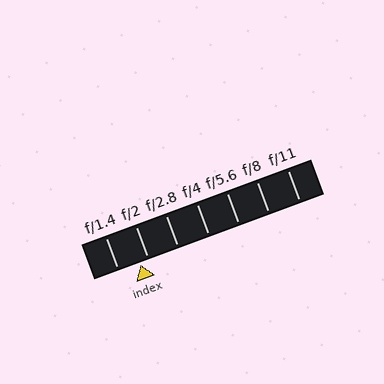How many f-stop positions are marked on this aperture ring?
There are 7 f-stop positions marked.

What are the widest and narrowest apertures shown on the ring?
The widest aperture shown is f/1.4 and the narrowest is f/11.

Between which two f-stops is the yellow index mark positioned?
The index mark is between f/1.4 and f/2.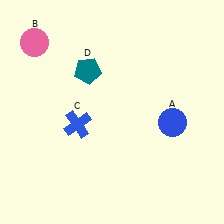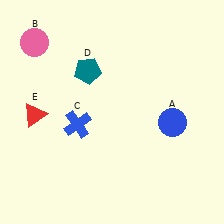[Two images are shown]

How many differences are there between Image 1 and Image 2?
There is 1 difference between the two images.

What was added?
A red triangle (E) was added in Image 2.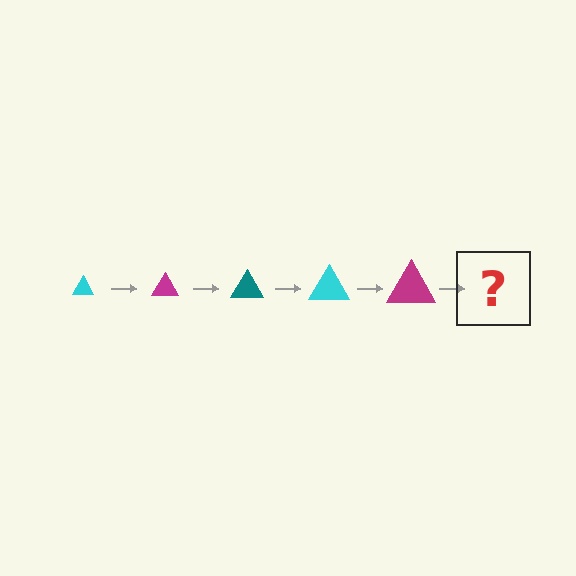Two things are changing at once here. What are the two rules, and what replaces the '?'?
The two rules are that the triangle grows larger each step and the color cycles through cyan, magenta, and teal. The '?' should be a teal triangle, larger than the previous one.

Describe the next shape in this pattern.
It should be a teal triangle, larger than the previous one.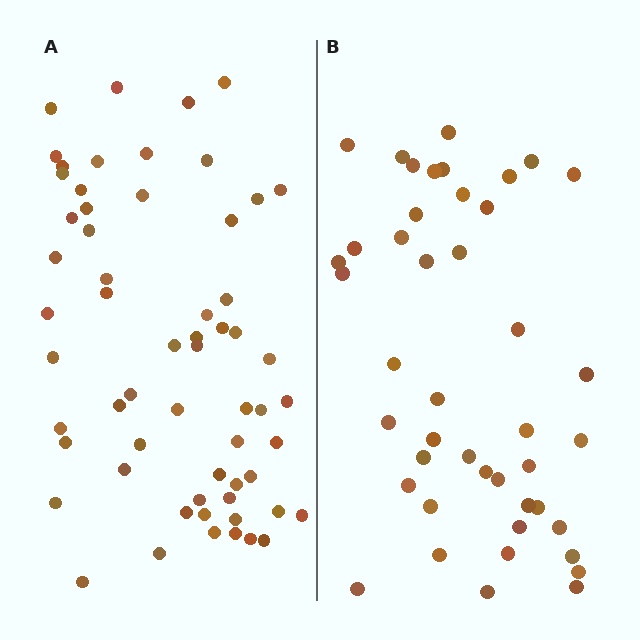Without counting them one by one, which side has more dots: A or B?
Region A (the left region) has more dots.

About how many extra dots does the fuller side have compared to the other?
Region A has approximately 15 more dots than region B.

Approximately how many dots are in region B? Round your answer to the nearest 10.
About 40 dots. (The exact count is 44, which rounds to 40.)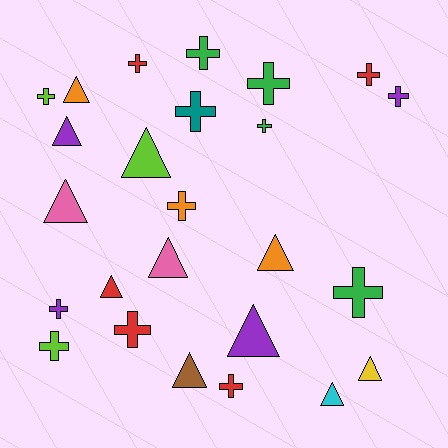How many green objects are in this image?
There are 4 green objects.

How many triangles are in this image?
There are 11 triangles.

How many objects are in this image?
There are 25 objects.